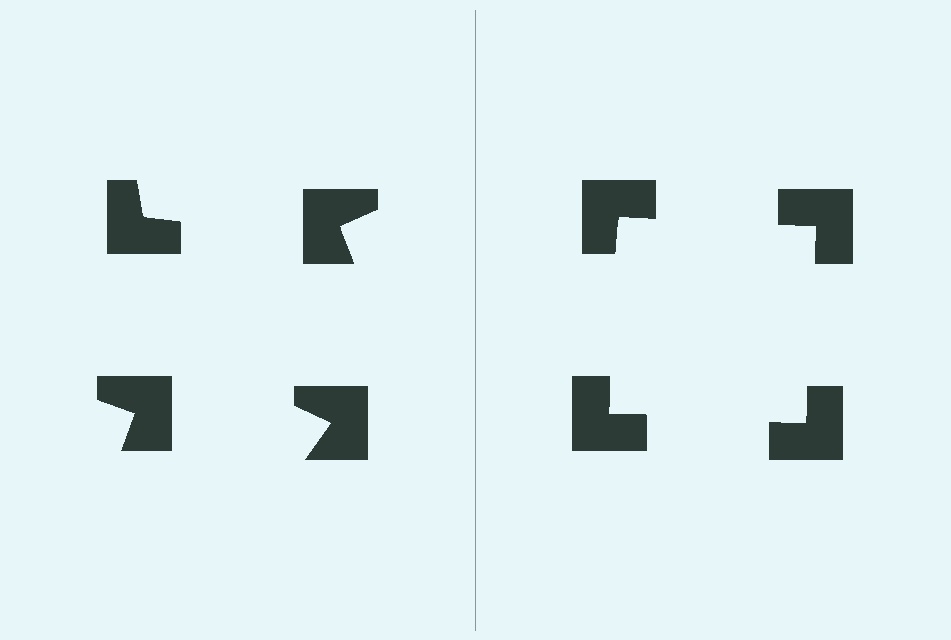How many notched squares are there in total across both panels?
8 — 4 on each side.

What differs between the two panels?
The notched squares are positioned identically on both sides; only the wedge orientations differ. On the right they align to a square; on the left they are misaligned.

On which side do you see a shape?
An illusory square appears on the right side. On the left side the wedge cuts are rotated, so no coherent shape forms.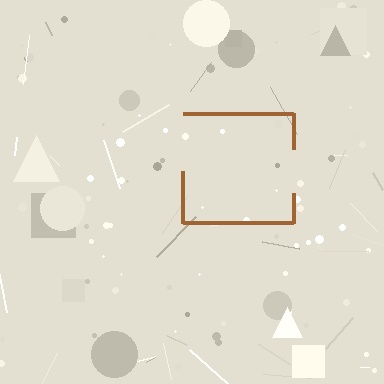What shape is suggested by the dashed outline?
The dashed outline suggests a square.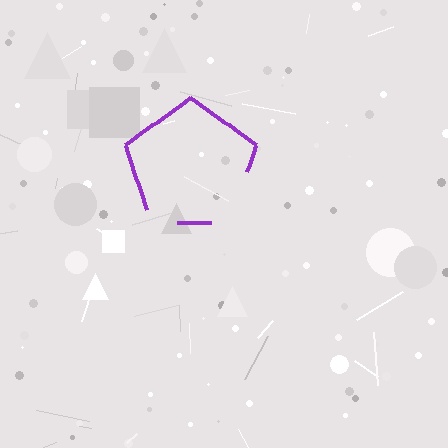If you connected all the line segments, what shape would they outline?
They would outline a pentagon.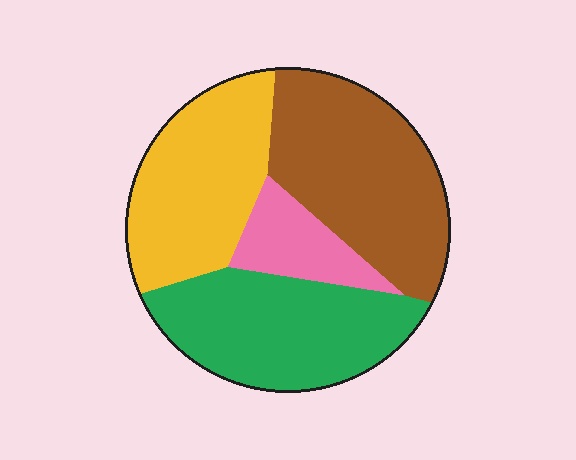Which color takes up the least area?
Pink, at roughly 10%.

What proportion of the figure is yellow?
Yellow covers 27% of the figure.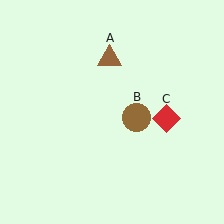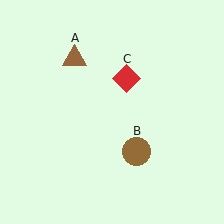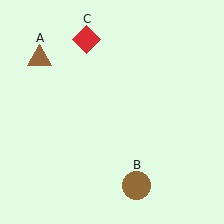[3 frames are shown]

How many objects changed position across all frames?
3 objects changed position: brown triangle (object A), brown circle (object B), red diamond (object C).